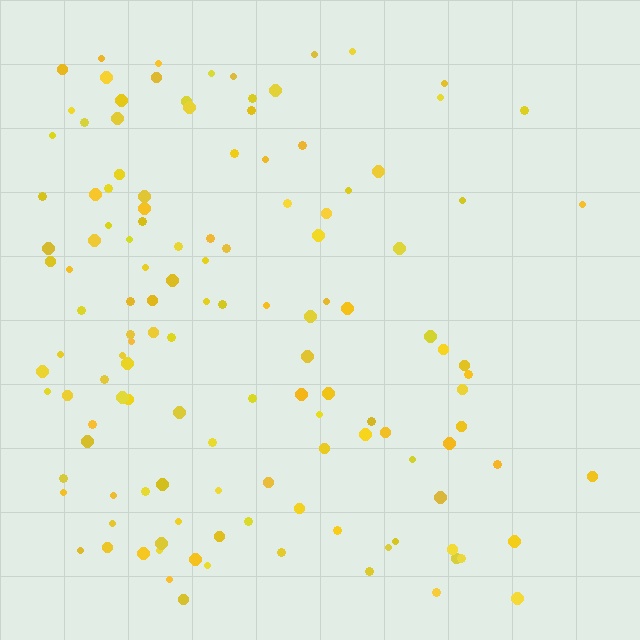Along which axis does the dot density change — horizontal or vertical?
Horizontal.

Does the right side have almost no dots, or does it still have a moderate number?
Still a moderate number, just noticeably fewer than the left.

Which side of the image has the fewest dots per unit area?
The right.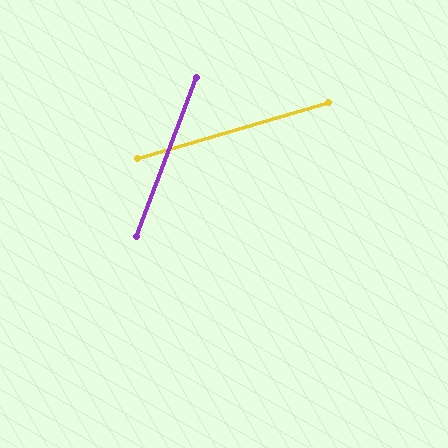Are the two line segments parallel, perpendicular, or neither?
Neither parallel nor perpendicular — they differ by about 53°.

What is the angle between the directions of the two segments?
Approximately 53 degrees.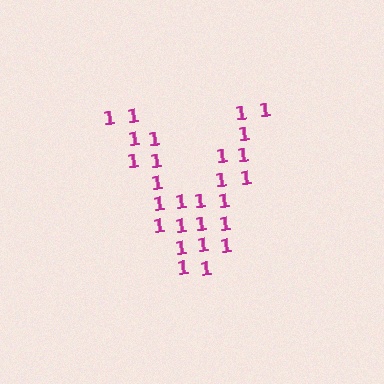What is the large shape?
The large shape is the letter V.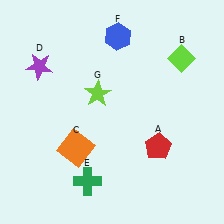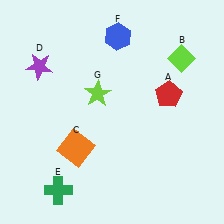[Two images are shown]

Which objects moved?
The objects that moved are: the red pentagon (A), the green cross (E).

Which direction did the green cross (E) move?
The green cross (E) moved left.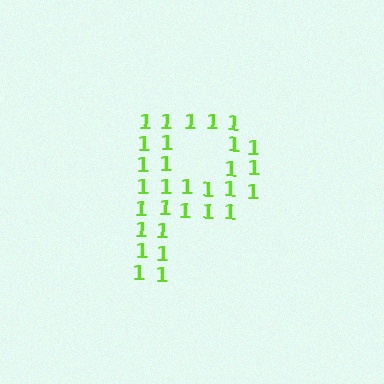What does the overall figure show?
The overall figure shows the letter P.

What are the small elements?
The small elements are digit 1's.